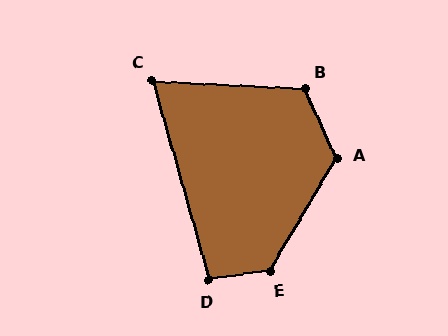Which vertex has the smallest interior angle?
C, at approximately 71 degrees.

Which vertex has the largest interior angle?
E, at approximately 129 degrees.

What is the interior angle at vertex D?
Approximately 98 degrees (obtuse).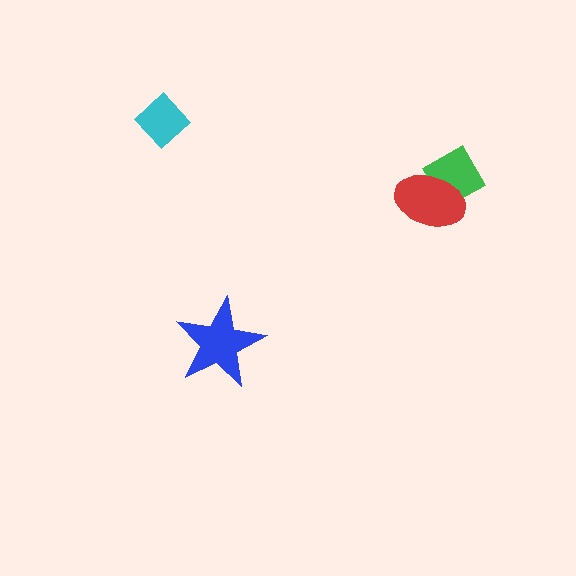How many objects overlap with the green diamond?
1 object overlaps with the green diamond.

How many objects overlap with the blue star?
0 objects overlap with the blue star.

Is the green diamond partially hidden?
Yes, it is partially covered by another shape.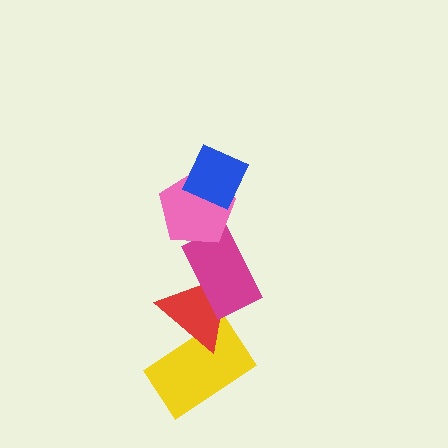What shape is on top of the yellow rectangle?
The red triangle is on top of the yellow rectangle.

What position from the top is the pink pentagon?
The pink pentagon is 2nd from the top.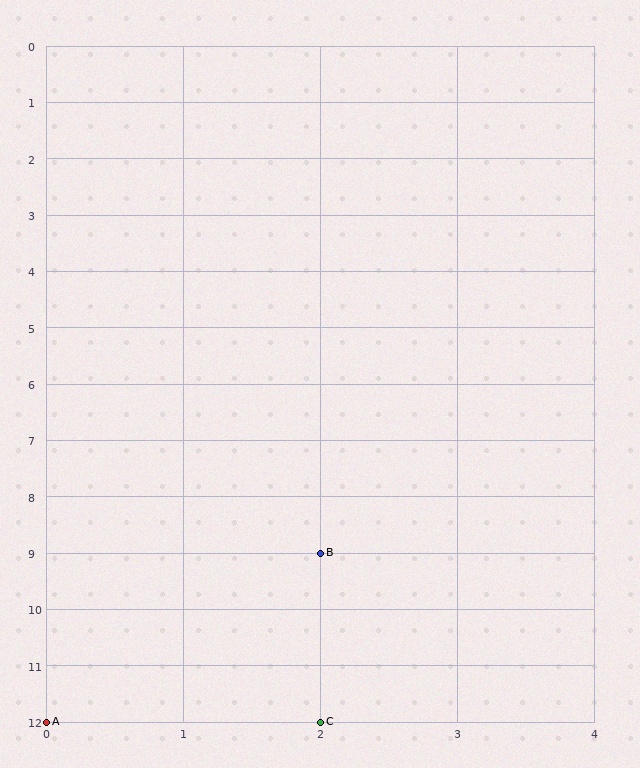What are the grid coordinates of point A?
Point A is at grid coordinates (0, 12).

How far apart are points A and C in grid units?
Points A and C are 2 columns apart.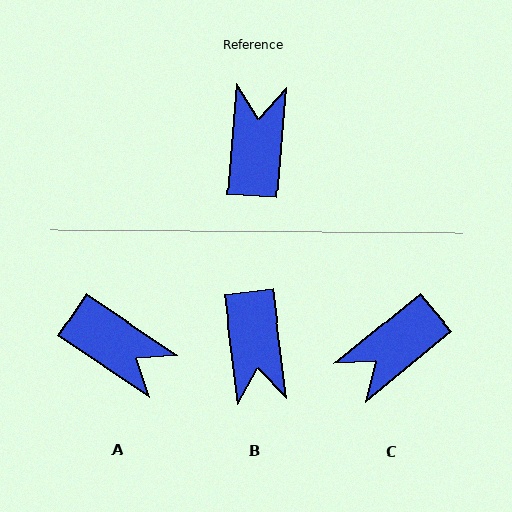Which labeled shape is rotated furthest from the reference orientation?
B, about 168 degrees away.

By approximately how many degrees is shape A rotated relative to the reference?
Approximately 120 degrees clockwise.